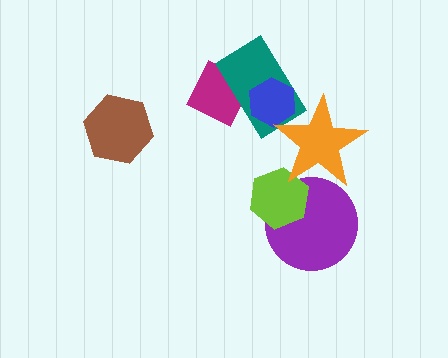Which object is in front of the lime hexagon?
The orange star is in front of the lime hexagon.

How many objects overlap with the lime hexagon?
2 objects overlap with the lime hexagon.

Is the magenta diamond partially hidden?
Yes, it is partially covered by another shape.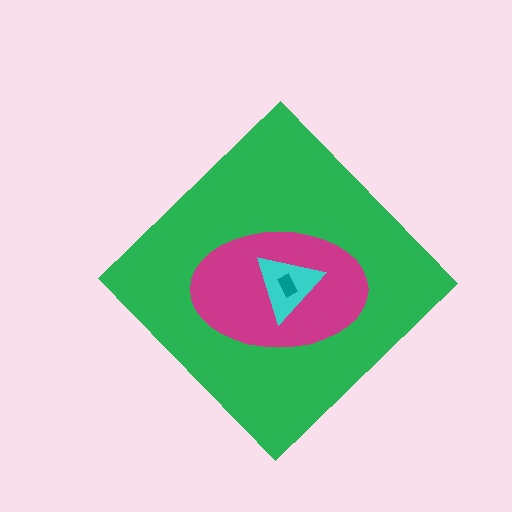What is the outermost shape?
The green diamond.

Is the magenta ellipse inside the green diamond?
Yes.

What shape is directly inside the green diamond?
The magenta ellipse.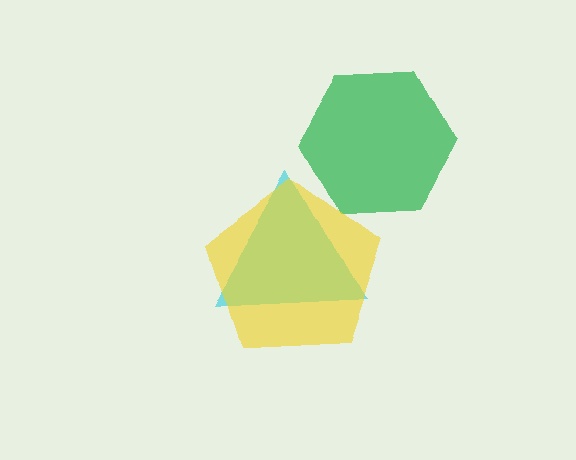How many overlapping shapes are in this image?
There are 3 overlapping shapes in the image.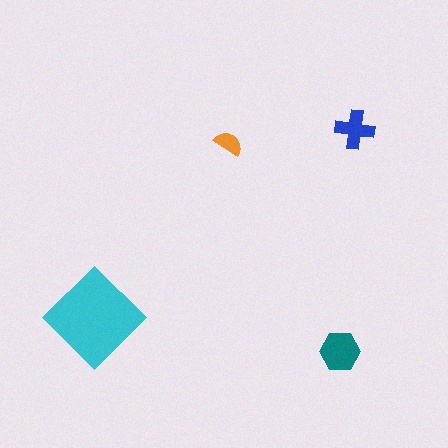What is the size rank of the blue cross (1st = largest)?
3rd.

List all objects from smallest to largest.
The orange semicircle, the blue cross, the teal hexagon, the cyan diamond.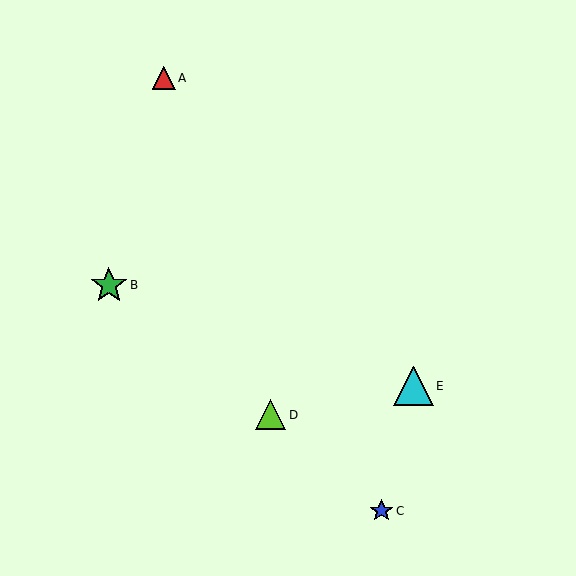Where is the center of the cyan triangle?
The center of the cyan triangle is at (414, 386).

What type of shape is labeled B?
Shape B is a green star.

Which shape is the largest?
The cyan triangle (labeled E) is the largest.